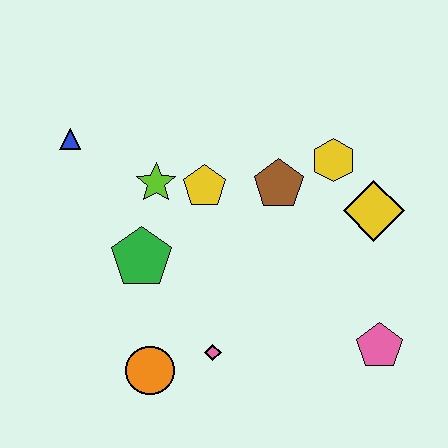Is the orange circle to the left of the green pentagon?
No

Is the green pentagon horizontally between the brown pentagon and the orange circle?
No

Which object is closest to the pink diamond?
The orange circle is closest to the pink diamond.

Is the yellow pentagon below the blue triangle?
Yes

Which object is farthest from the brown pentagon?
The orange circle is farthest from the brown pentagon.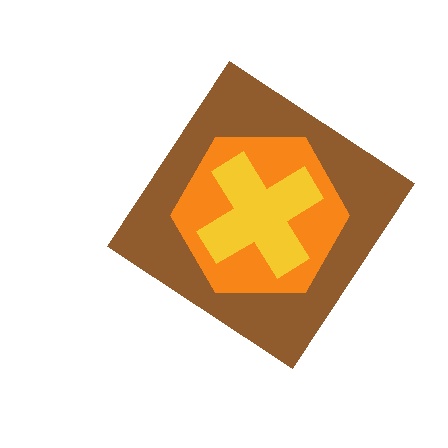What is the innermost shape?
The yellow cross.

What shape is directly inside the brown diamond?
The orange hexagon.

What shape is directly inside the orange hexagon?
The yellow cross.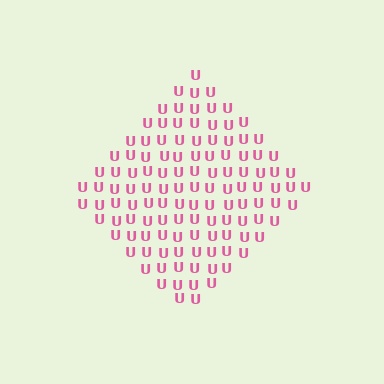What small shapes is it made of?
It is made of small letter U's.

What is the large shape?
The large shape is a diamond.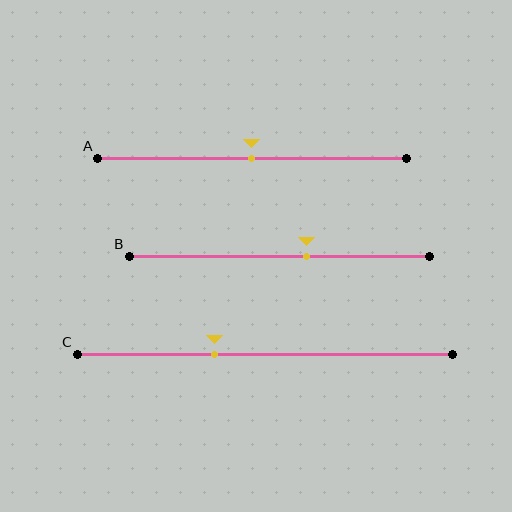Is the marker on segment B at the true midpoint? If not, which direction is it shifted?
No, the marker on segment B is shifted to the right by about 9% of the segment length.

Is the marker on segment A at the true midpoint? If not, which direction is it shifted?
Yes, the marker on segment A is at the true midpoint.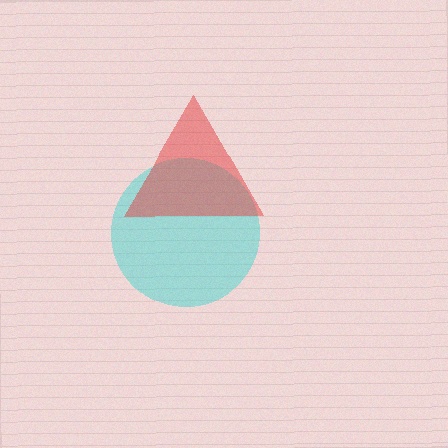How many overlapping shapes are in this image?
There are 2 overlapping shapes in the image.